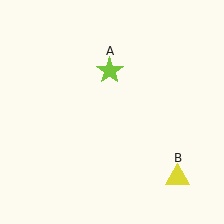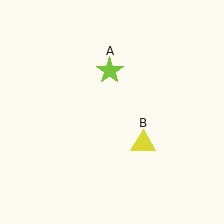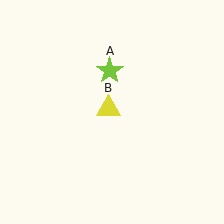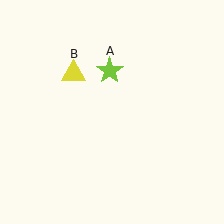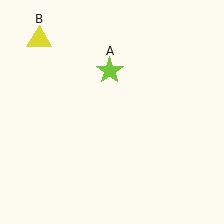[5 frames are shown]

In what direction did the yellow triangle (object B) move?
The yellow triangle (object B) moved up and to the left.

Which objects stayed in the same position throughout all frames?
Lime star (object A) remained stationary.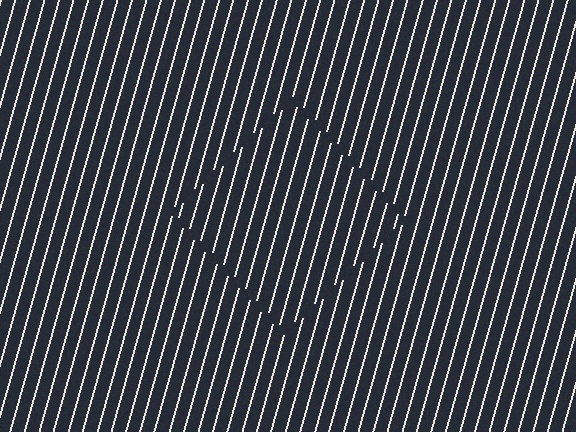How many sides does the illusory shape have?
4 sides — the line-ends trace a square.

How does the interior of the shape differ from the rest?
The interior of the shape contains the same grating, shifted by half a period — the contour is defined by the phase discontinuity where line-ends from the inner and outer gratings abut.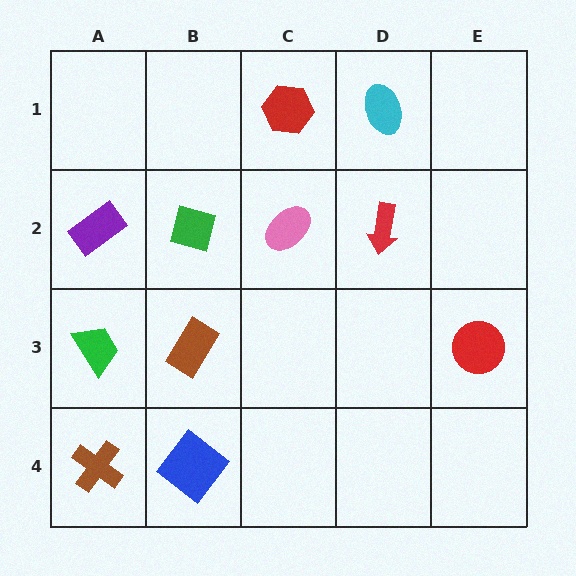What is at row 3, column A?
A green trapezoid.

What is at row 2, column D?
A red arrow.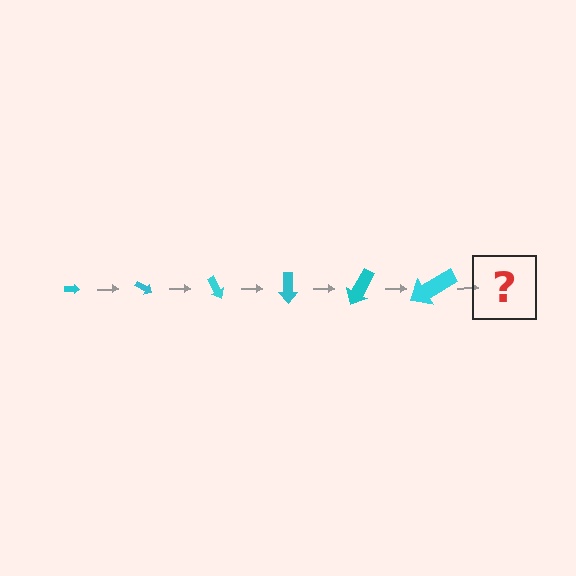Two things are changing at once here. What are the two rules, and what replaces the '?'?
The two rules are that the arrow grows larger each step and it rotates 30 degrees each step. The '?' should be an arrow, larger than the previous one and rotated 180 degrees from the start.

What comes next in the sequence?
The next element should be an arrow, larger than the previous one and rotated 180 degrees from the start.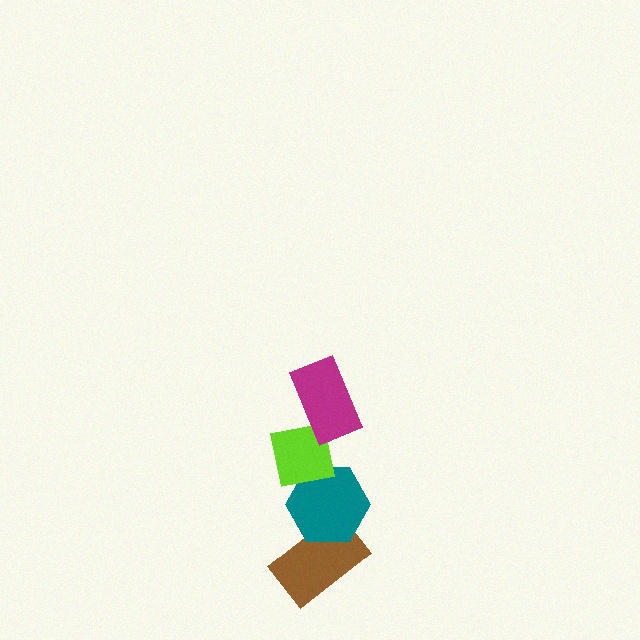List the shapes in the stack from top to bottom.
From top to bottom: the magenta rectangle, the lime square, the teal hexagon, the brown rectangle.